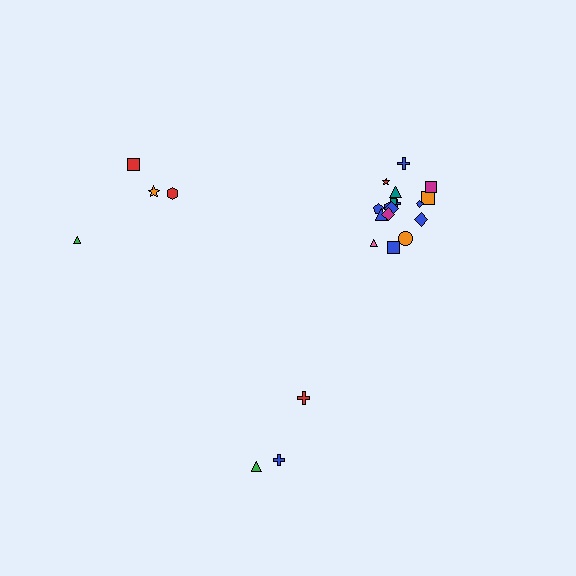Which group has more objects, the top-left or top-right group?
The top-right group.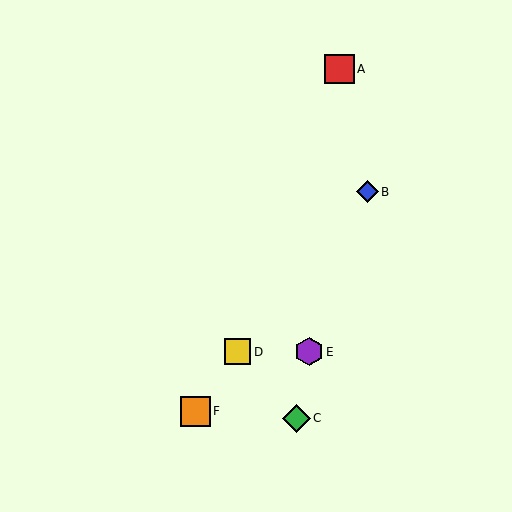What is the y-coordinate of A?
Object A is at y≈69.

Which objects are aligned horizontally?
Objects D, E are aligned horizontally.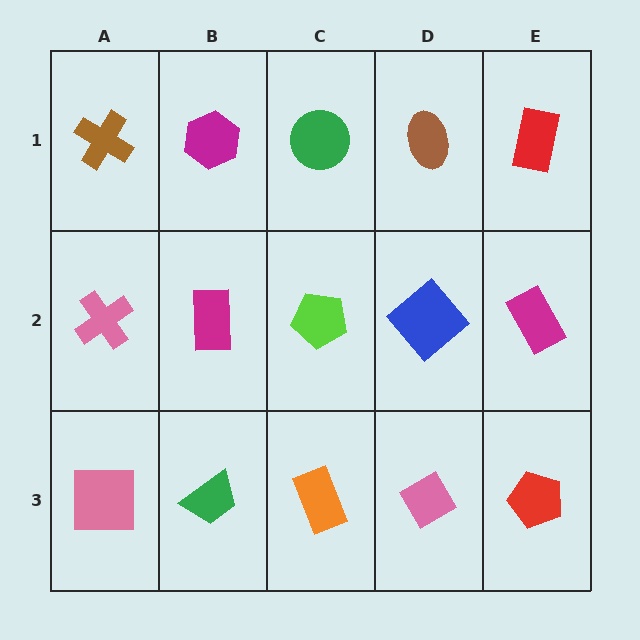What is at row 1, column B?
A magenta hexagon.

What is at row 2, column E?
A magenta rectangle.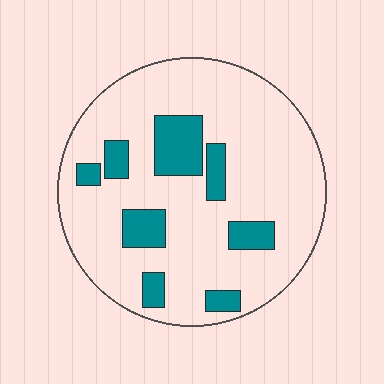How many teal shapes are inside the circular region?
8.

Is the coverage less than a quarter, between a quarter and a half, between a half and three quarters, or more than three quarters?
Less than a quarter.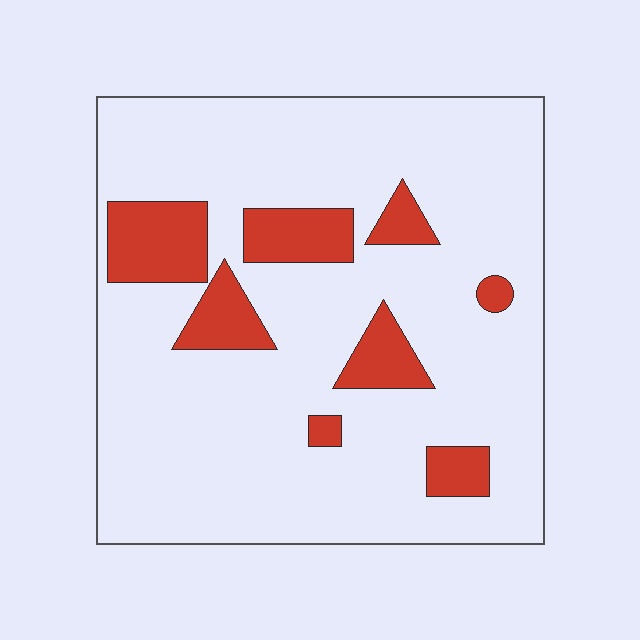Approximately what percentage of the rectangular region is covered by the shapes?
Approximately 15%.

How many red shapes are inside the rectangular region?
8.